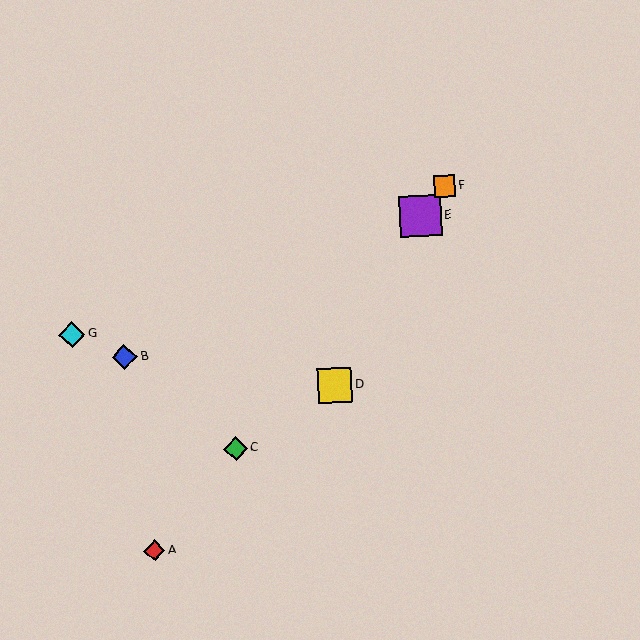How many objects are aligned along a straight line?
4 objects (A, C, E, F) are aligned along a straight line.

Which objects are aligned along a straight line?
Objects A, C, E, F are aligned along a straight line.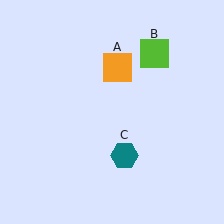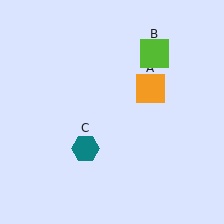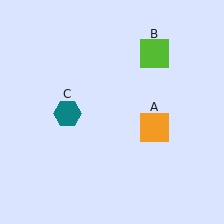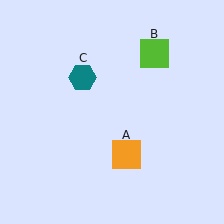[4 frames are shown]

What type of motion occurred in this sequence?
The orange square (object A), teal hexagon (object C) rotated clockwise around the center of the scene.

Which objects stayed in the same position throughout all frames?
Lime square (object B) remained stationary.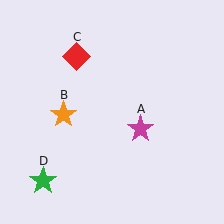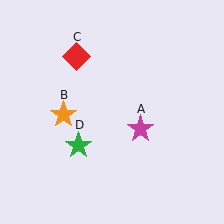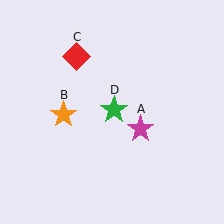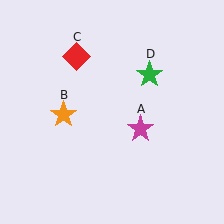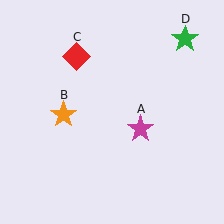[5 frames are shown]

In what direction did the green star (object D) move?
The green star (object D) moved up and to the right.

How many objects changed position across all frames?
1 object changed position: green star (object D).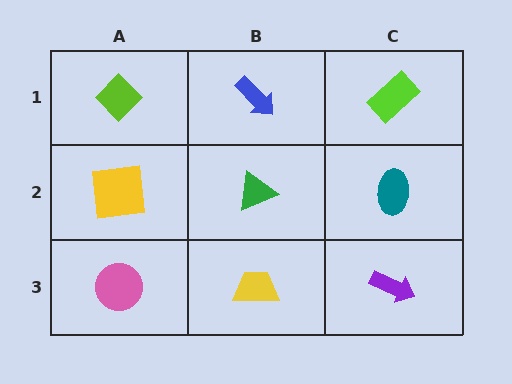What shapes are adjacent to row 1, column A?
A yellow square (row 2, column A), a blue arrow (row 1, column B).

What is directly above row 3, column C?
A teal ellipse.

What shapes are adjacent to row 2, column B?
A blue arrow (row 1, column B), a yellow trapezoid (row 3, column B), a yellow square (row 2, column A), a teal ellipse (row 2, column C).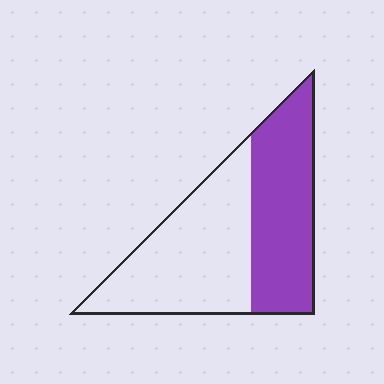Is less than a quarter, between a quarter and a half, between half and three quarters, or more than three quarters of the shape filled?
Between a quarter and a half.